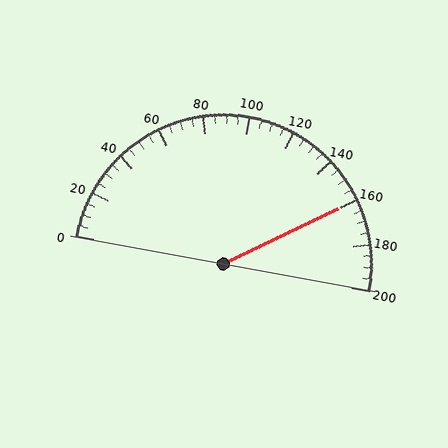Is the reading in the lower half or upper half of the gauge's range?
The reading is in the upper half of the range (0 to 200).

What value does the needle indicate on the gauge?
The needle indicates approximately 160.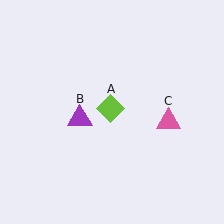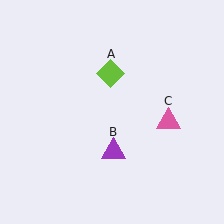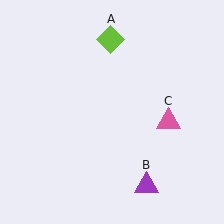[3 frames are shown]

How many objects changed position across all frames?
2 objects changed position: lime diamond (object A), purple triangle (object B).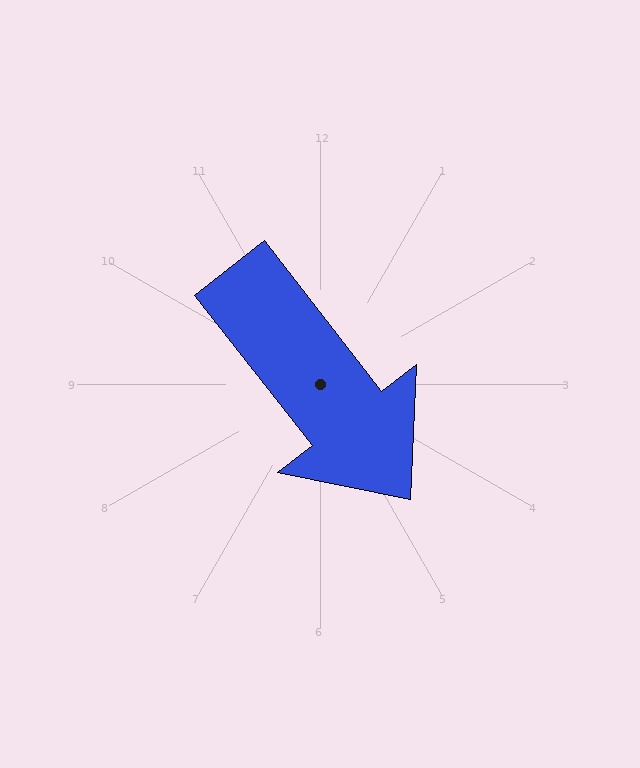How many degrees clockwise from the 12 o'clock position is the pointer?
Approximately 142 degrees.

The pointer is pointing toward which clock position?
Roughly 5 o'clock.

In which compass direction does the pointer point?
Southeast.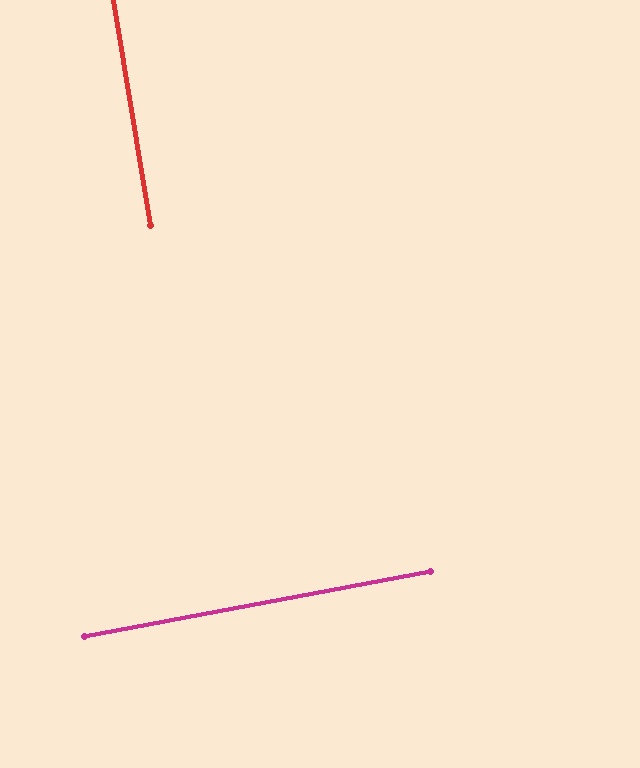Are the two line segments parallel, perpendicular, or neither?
Perpendicular — they meet at approximately 89°.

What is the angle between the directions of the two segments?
Approximately 89 degrees.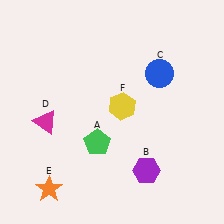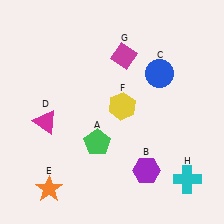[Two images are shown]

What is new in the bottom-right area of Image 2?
A cyan cross (H) was added in the bottom-right area of Image 2.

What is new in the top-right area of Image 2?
A magenta diamond (G) was added in the top-right area of Image 2.